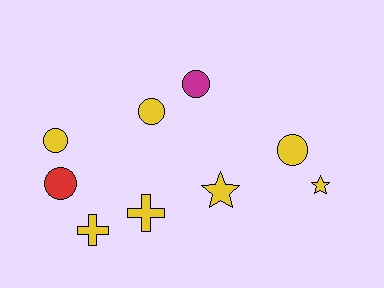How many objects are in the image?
There are 9 objects.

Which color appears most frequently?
Yellow, with 7 objects.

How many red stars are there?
There are no red stars.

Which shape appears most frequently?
Circle, with 5 objects.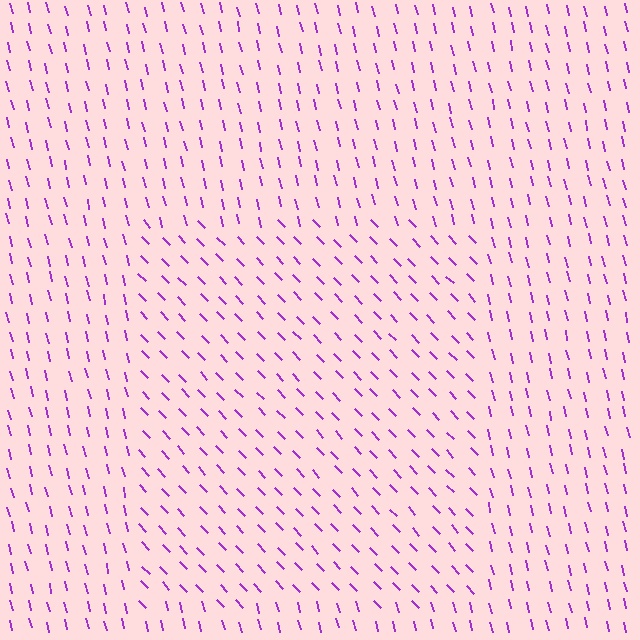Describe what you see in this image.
The image is filled with small purple line segments. A rectangle region in the image has lines oriented differently from the surrounding lines, creating a visible texture boundary.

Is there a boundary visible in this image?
Yes, there is a texture boundary formed by a change in line orientation.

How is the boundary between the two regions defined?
The boundary is defined purely by a change in line orientation (approximately 30 degrees difference). All lines are the same color and thickness.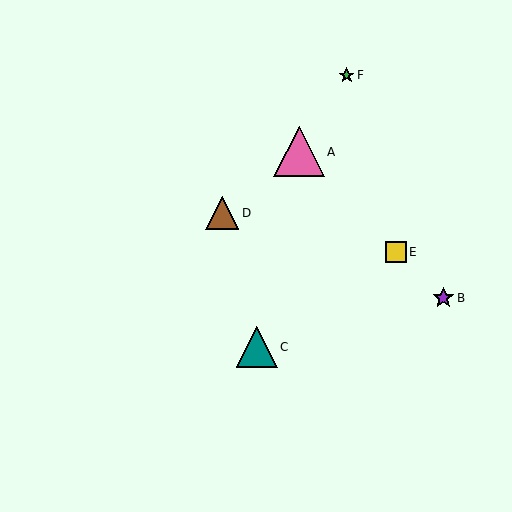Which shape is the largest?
The pink triangle (labeled A) is the largest.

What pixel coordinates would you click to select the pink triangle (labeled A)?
Click at (299, 152) to select the pink triangle A.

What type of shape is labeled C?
Shape C is a teal triangle.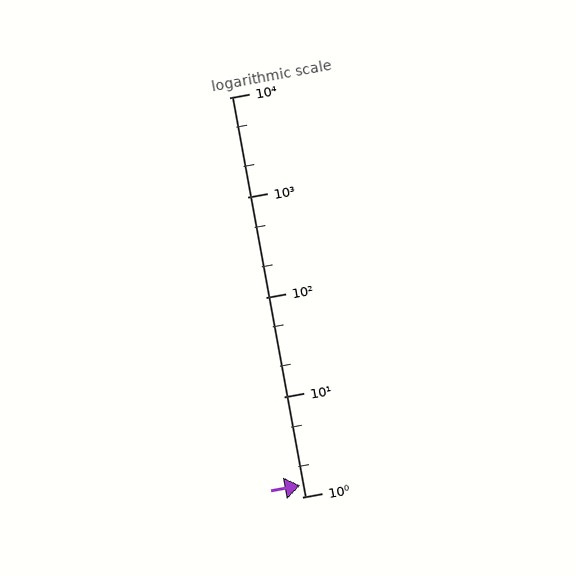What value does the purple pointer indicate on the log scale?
The pointer indicates approximately 1.3.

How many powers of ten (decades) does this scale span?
The scale spans 4 decades, from 1 to 10000.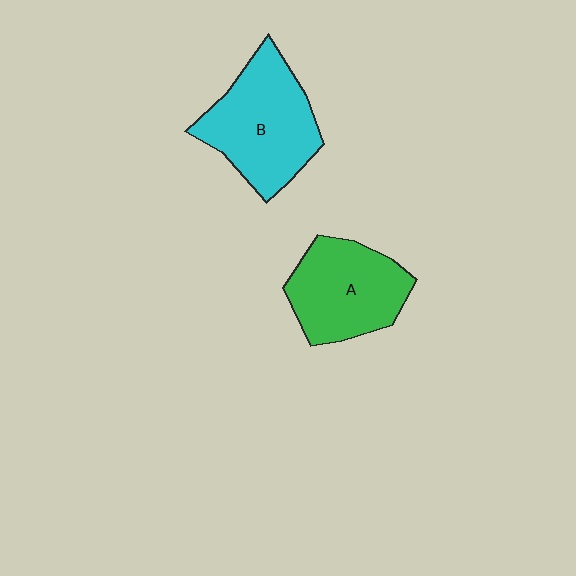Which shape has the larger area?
Shape B (cyan).